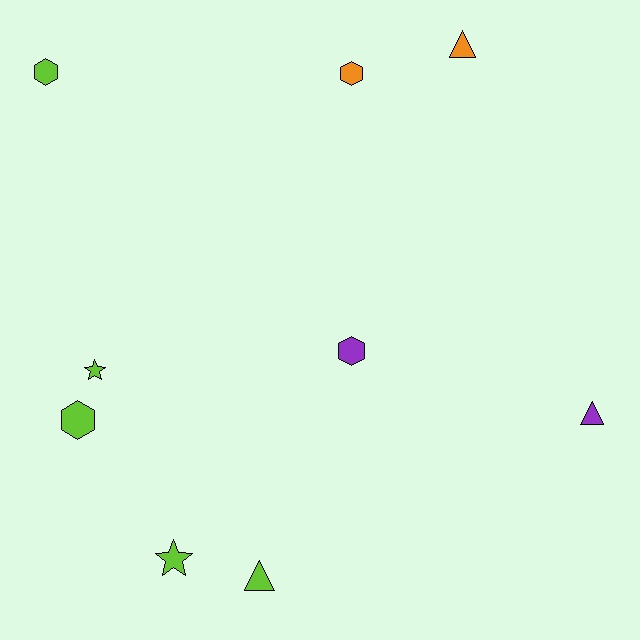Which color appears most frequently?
Lime, with 5 objects.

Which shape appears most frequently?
Hexagon, with 4 objects.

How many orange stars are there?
There are no orange stars.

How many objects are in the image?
There are 9 objects.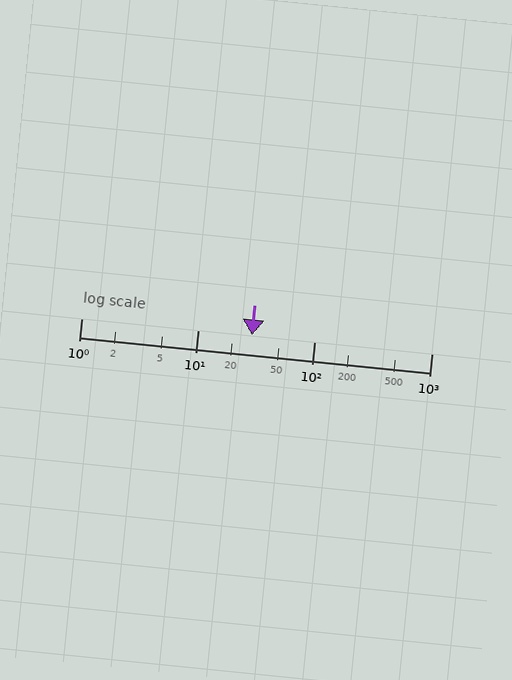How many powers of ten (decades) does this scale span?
The scale spans 3 decades, from 1 to 1000.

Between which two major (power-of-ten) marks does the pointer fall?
The pointer is between 10 and 100.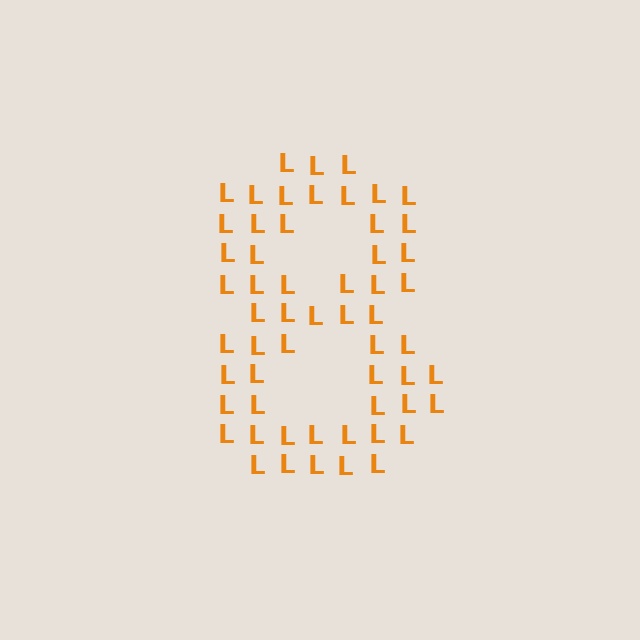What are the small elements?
The small elements are letter L's.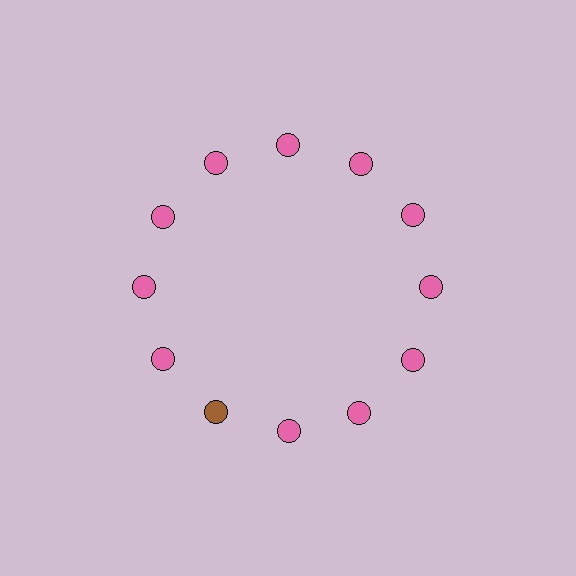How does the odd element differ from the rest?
It has a different color: brown instead of pink.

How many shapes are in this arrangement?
There are 12 shapes arranged in a ring pattern.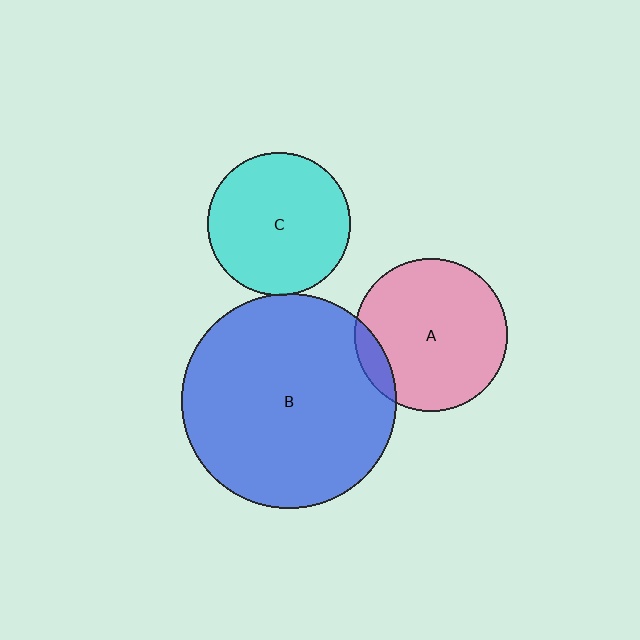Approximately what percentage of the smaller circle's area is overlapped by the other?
Approximately 10%.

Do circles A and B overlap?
Yes.